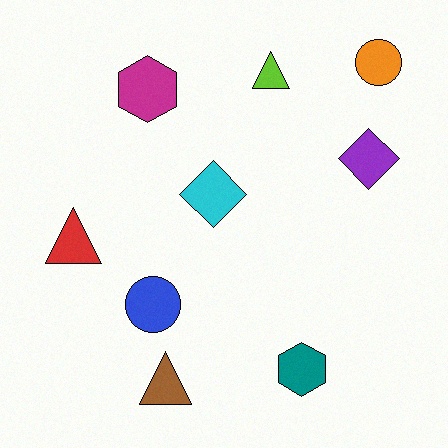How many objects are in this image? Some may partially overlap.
There are 9 objects.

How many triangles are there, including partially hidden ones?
There are 3 triangles.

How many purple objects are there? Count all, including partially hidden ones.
There is 1 purple object.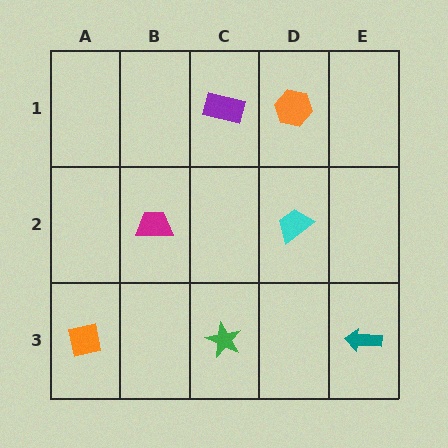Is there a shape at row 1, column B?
No, that cell is empty.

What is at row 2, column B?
A magenta trapezoid.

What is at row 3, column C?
A green star.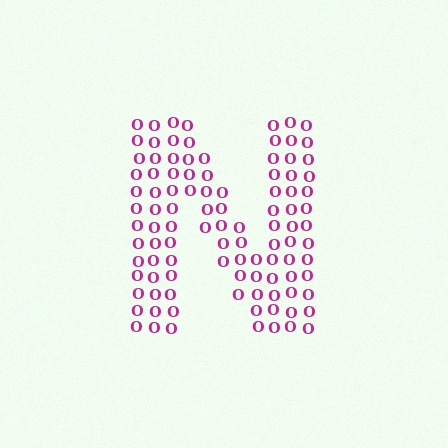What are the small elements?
The small elements are letter O's.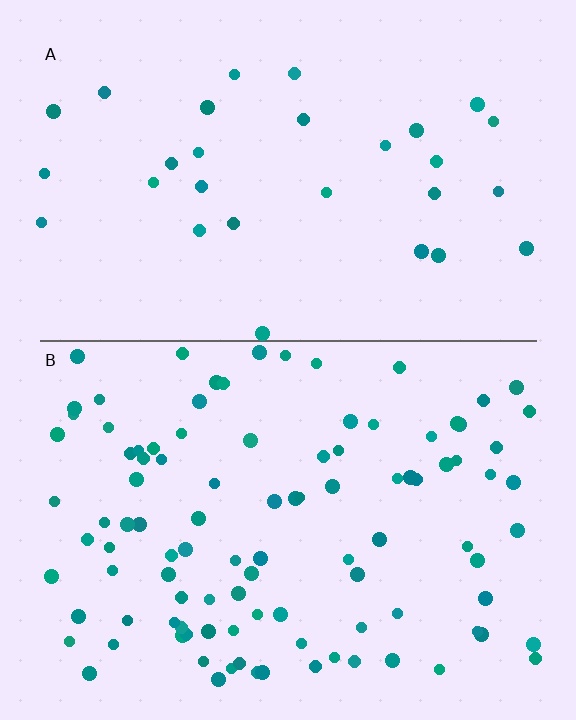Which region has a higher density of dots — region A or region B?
B (the bottom).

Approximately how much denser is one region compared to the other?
Approximately 3.4× — region B over region A.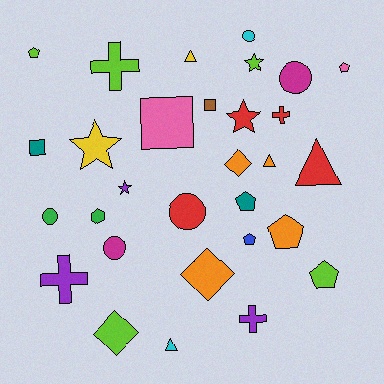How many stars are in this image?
There are 4 stars.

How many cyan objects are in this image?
There are 2 cyan objects.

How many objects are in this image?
There are 30 objects.